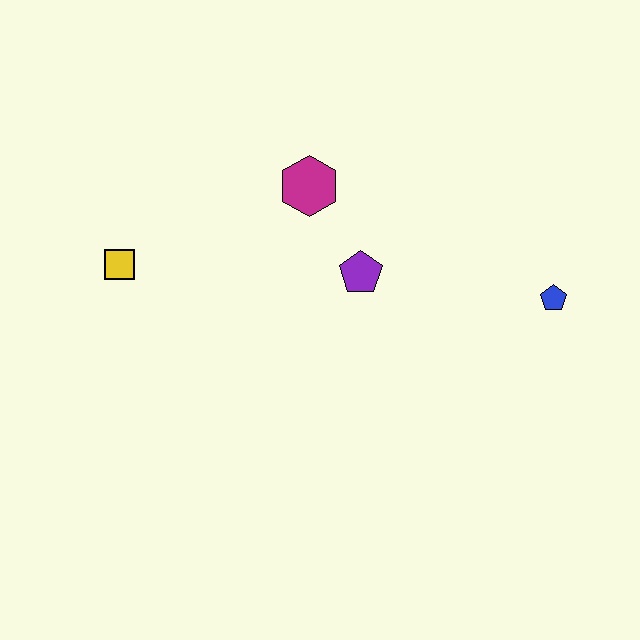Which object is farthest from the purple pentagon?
The yellow square is farthest from the purple pentagon.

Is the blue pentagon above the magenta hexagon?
No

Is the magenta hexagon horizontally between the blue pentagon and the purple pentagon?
No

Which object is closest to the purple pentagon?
The magenta hexagon is closest to the purple pentagon.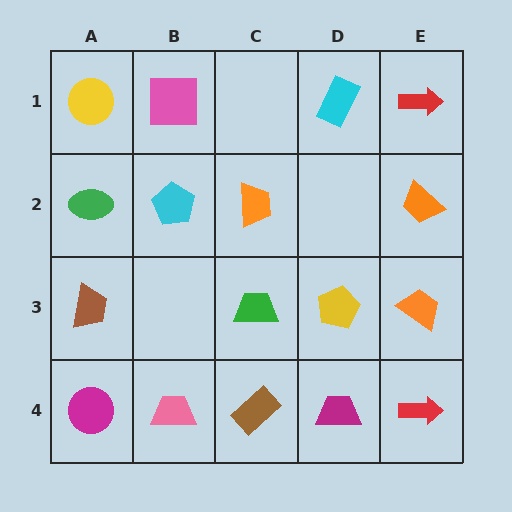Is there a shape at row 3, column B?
No, that cell is empty.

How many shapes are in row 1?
4 shapes.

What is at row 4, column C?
A brown rectangle.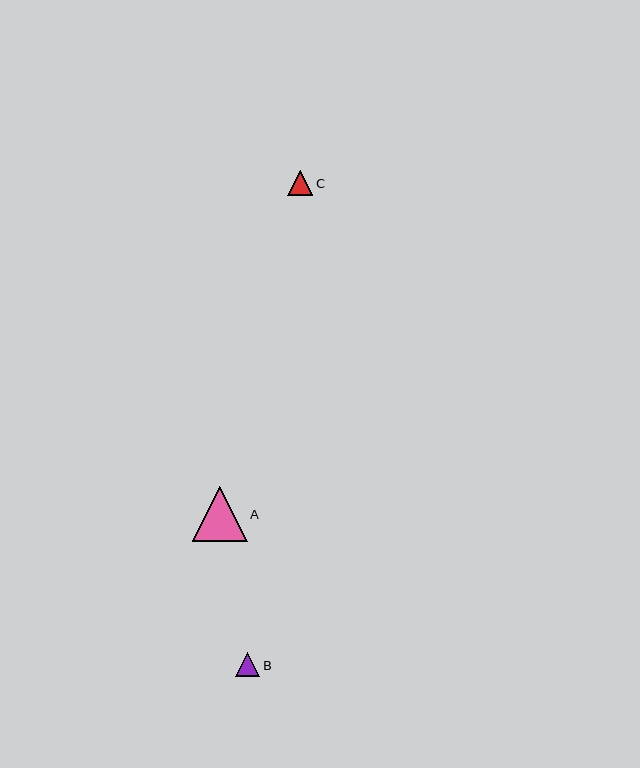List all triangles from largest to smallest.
From largest to smallest: A, C, B.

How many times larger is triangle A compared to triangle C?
Triangle A is approximately 2.2 times the size of triangle C.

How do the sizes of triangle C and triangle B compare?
Triangle C and triangle B are approximately the same size.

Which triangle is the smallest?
Triangle B is the smallest with a size of approximately 24 pixels.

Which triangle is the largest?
Triangle A is the largest with a size of approximately 55 pixels.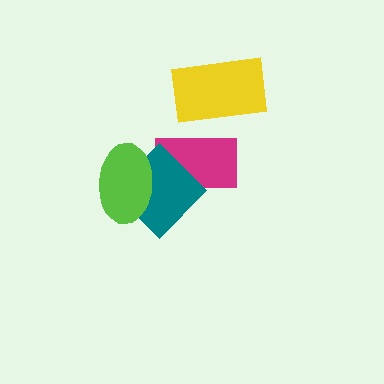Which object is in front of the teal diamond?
The lime ellipse is in front of the teal diamond.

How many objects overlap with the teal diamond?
2 objects overlap with the teal diamond.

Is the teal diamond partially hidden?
Yes, it is partially covered by another shape.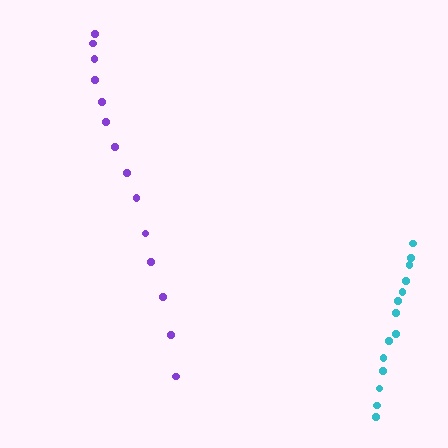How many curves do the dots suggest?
There are 2 distinct paths.